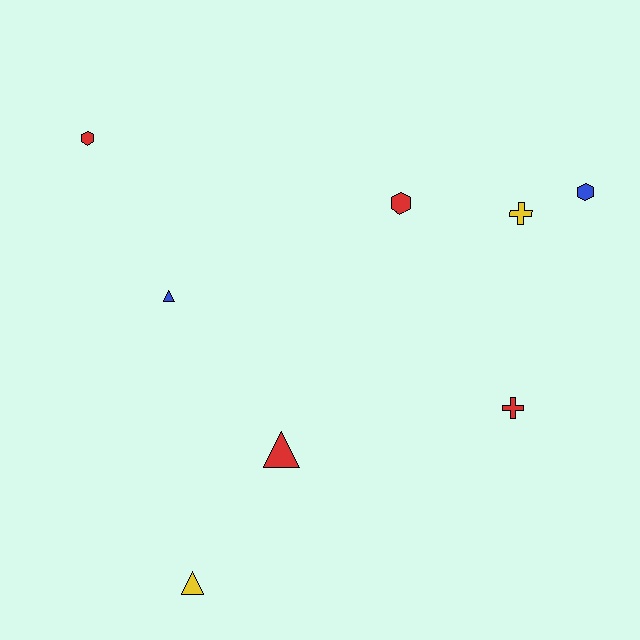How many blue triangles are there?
There is 1 blue triangle.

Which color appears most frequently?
Red, with 4 objects.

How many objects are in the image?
There are 8 objects.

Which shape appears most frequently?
Triangle, with 3 objects.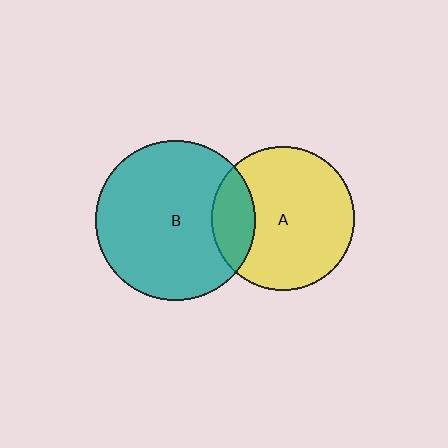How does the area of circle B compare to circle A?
Approximately 1.2 times.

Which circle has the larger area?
Circle B (teal).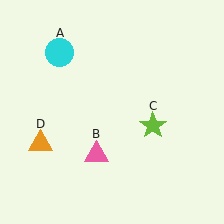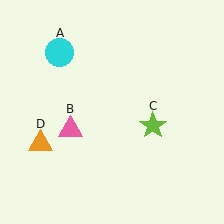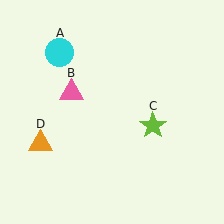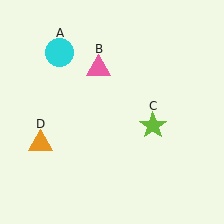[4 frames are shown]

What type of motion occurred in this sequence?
The pink triangle (object B) rotated clockwise around the center of the scene.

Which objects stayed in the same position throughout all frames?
Cyan circle (object A) and lime star (object C) and orange triangle (object D) remained stationary.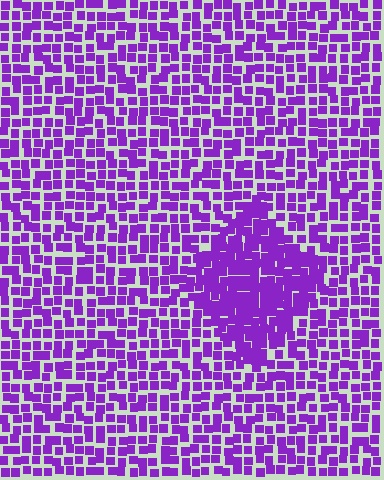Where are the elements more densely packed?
The elements are more densely packed inside the diamond boundary.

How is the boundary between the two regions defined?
The boundary is defined by a change in element density (approximately 1.7x ratio). All elements are the same color, size, and shape.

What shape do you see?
I see a diamond.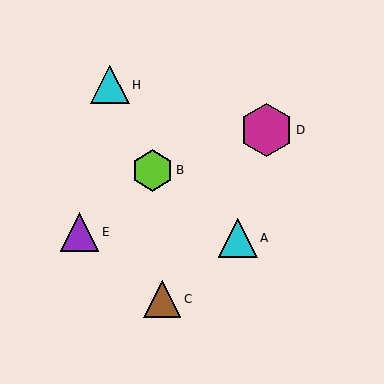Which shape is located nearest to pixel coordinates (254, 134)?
The magenta hexagon (labeled D) at (266, 130) is nearest to that location.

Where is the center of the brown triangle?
The center of the brown triangle is at (162, 299).